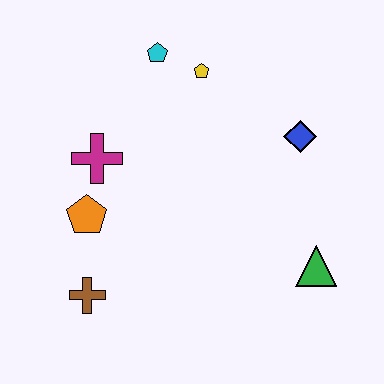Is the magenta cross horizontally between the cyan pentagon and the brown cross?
Yes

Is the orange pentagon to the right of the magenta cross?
No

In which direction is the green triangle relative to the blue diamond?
The green triangle is below the blue diamond.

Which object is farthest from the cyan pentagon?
The green triangle is farthest from the cyan pentagon.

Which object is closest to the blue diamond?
The yellow pentagon is closest to the blue diamond.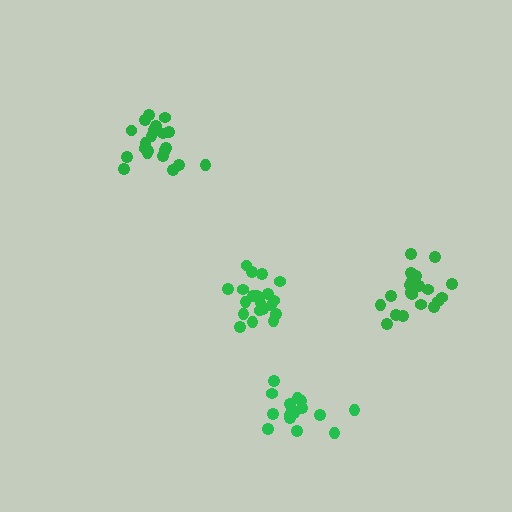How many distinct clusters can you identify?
There are 4 distinct clusters.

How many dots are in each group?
Group 1: 20 dots, Group 2: 20 dots, Group 3: 21 dots, Group 4: 16 dots (77 total).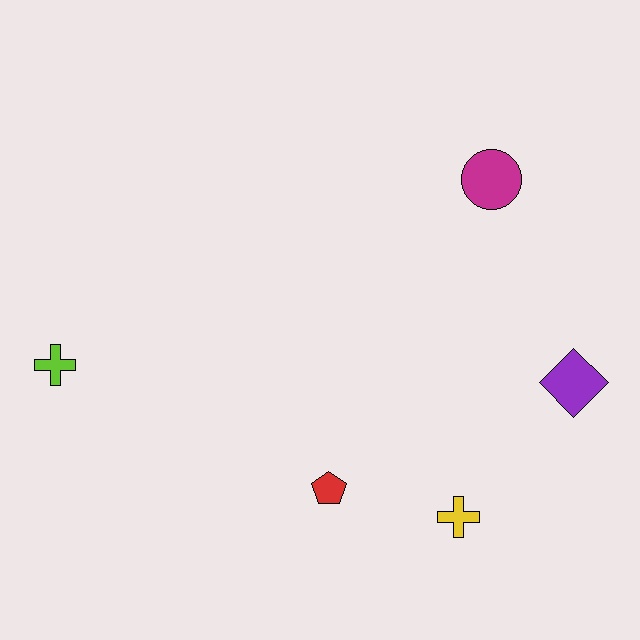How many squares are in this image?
There are no squares.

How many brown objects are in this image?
There are no brown objects.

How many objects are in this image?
There are 5 objects.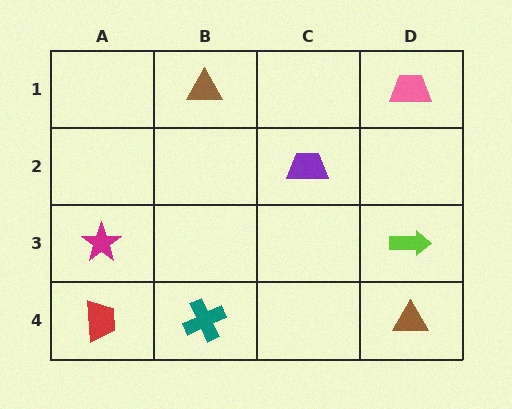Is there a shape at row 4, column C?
No, that cell is empty.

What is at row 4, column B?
A teal cross.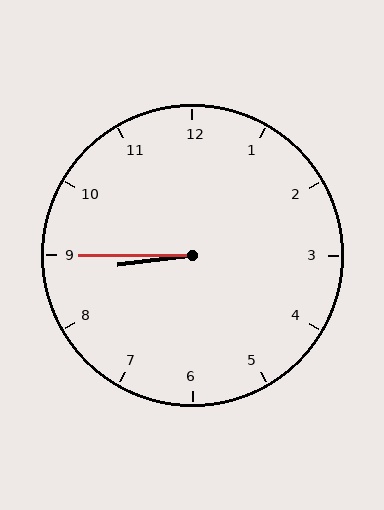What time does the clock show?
8:45.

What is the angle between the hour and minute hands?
Approximately 8 degrees.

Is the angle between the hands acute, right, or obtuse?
It is acute.